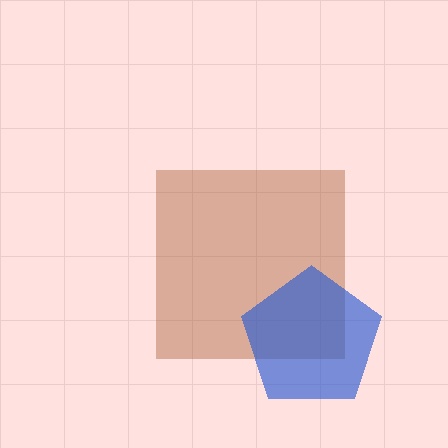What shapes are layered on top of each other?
The layered shapes are: a brown square, a blue pentagon.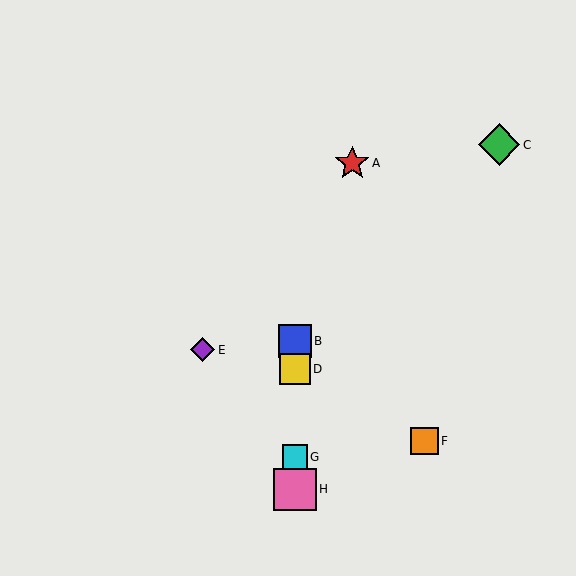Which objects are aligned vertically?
Objects B, D, G, H are aligned vertically.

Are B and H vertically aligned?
Yes, both are at x≈295.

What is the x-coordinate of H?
Object H is at x≈295.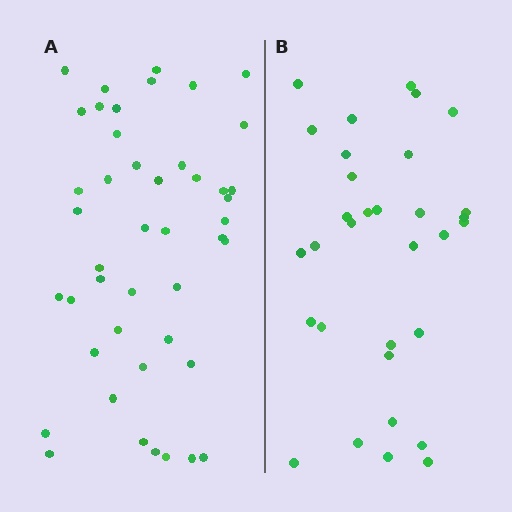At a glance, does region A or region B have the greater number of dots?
Region A (the left region) has more dots.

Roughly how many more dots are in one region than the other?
Region A has approximately 15 more dots than region B.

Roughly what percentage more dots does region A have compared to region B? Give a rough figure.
About 40% more.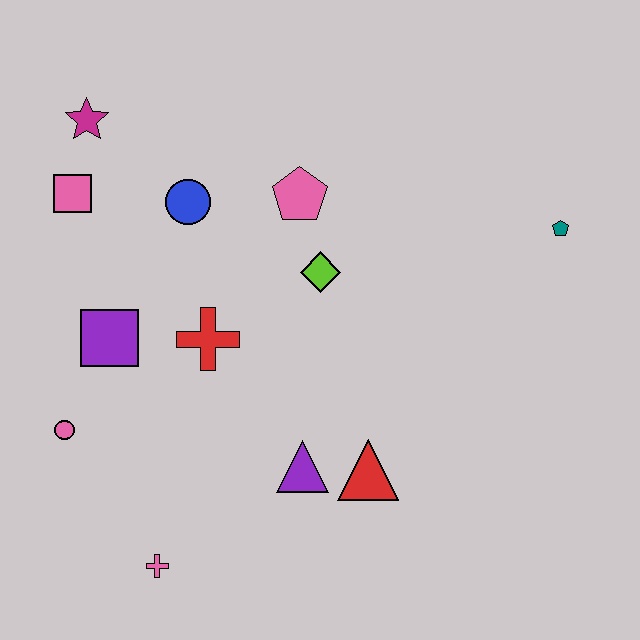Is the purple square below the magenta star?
Yes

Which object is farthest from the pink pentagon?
The pink cross is farthest from the pink pentagon.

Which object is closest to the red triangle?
The purple triangle is closest to the red triangle.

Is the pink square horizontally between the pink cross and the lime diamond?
No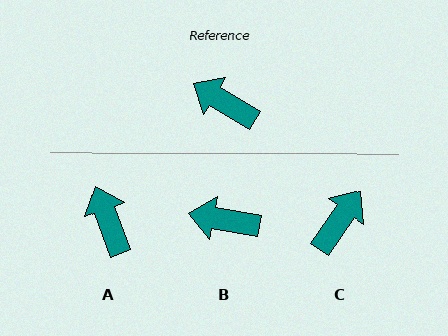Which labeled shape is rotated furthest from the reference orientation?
C, about 94 degrees away.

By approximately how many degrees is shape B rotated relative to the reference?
Approximately 21 degrees counter-clockwise.